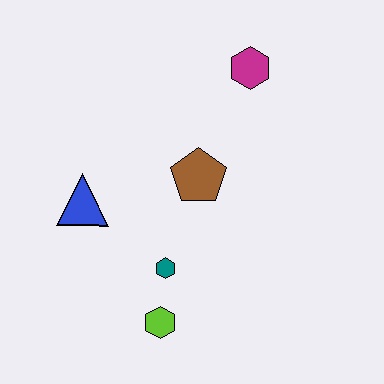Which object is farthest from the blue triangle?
The magenta hexagon is farthest from the blue triangle.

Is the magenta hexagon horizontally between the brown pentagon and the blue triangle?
No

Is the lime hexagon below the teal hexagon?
Yes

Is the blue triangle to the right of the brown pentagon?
No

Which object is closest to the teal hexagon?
The lime hexagon is closest to the teal hexagon.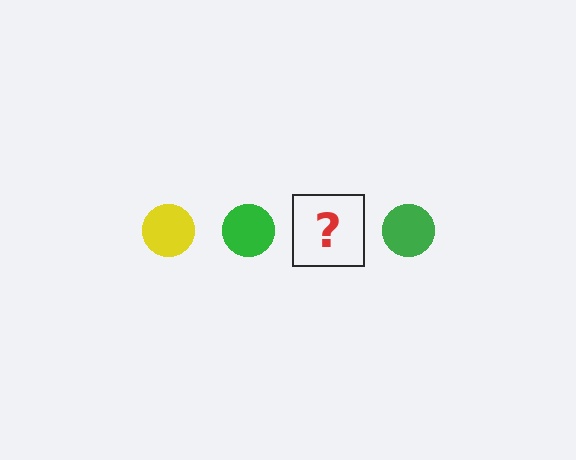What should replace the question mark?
The question mark should be replaced with a yellow circle.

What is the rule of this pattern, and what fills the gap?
The rule is that the pattern cycles through yellow, green circles. The gap should be filled with a yellow circle.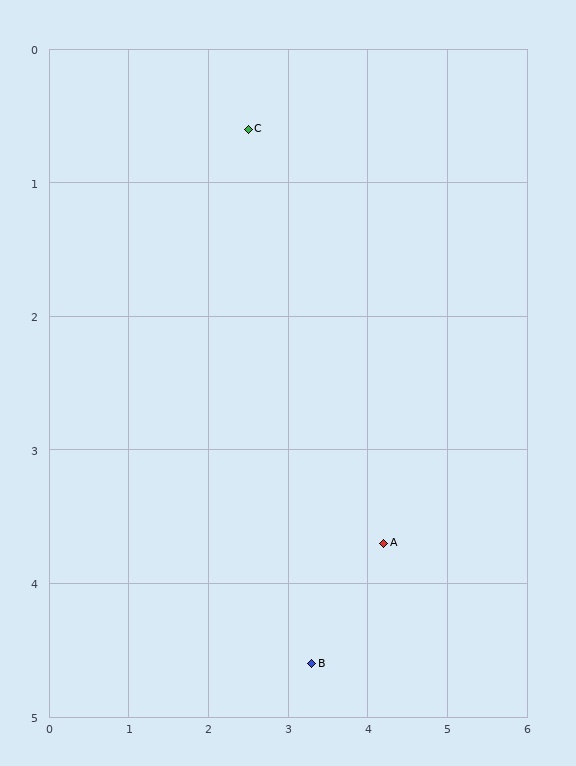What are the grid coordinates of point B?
Point B is at approximately (3.3, 4.6).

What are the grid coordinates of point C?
Point C is at approximately (2.5, 0.6).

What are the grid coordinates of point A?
Point A is at approximately (4.2, 3.7).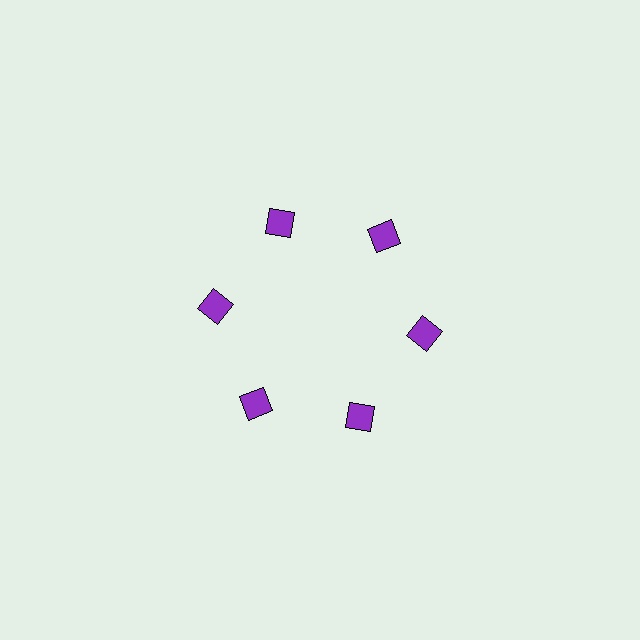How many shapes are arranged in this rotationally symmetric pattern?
There are 6 shapes, arranged in 6 groups of 1.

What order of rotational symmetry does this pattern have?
This pattern has 6-fold rotational symmetry.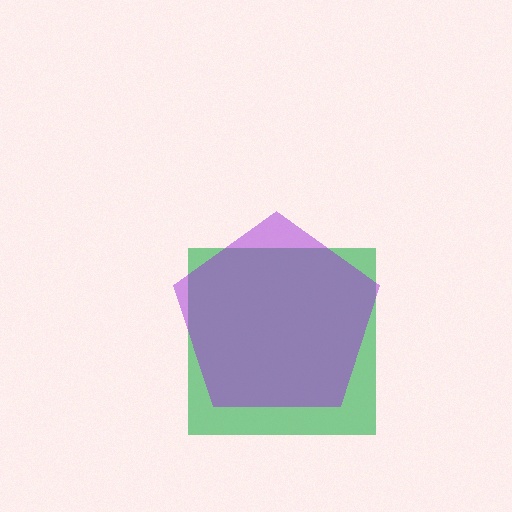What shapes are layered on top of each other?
The layered shapes are: a green square, a purple pentagon.